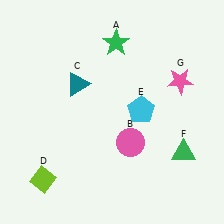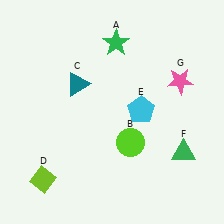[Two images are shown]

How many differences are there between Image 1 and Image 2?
There is 1 difference between the two images.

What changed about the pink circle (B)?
In Image 1, B is pink. In Image 2, it changed to lime.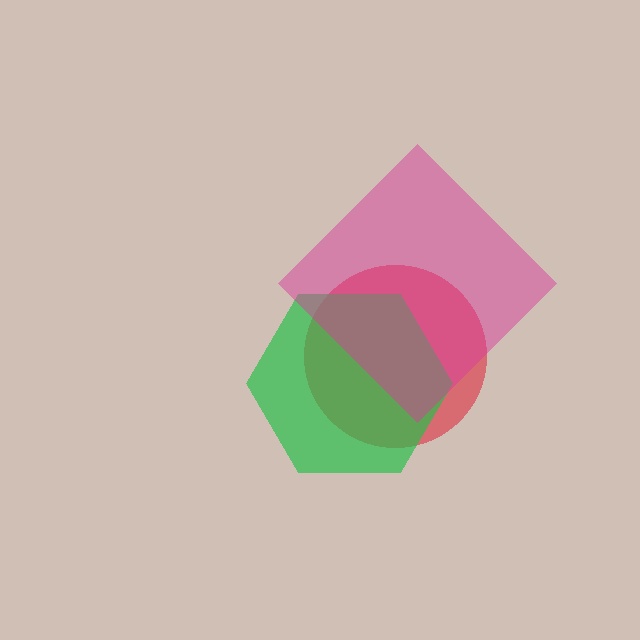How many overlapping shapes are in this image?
There are 3 overlapping shapes in the image.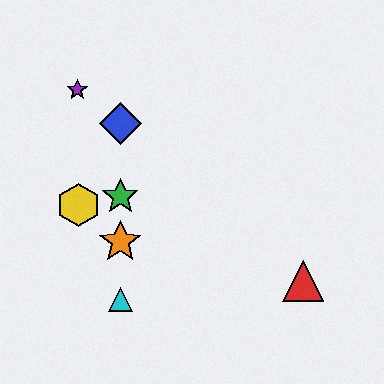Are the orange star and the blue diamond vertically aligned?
Yes, both are at x≈120.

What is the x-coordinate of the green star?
The green star is at x≈120.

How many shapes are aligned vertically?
4 shapes (the blue diamond, the green star, the orange star, the cyan triangle) are aligned vertically.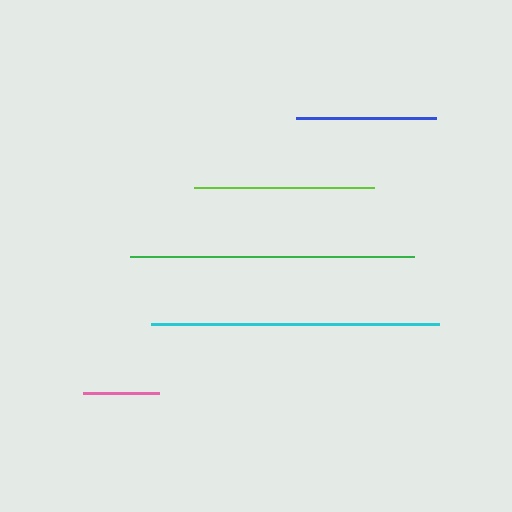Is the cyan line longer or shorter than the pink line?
The cyan line is longer than the pink line.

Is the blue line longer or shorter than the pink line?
The blue line is longer than the pink line.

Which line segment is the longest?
The cyan line is the longest at approximately 288 pixels.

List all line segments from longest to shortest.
From longest to shortest: cyan, green, lime, blue, pink.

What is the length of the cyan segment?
The cyan segment is approximately 288 pixels long.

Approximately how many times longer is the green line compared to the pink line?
The green line is approximately 3.8 times the length of the pink line.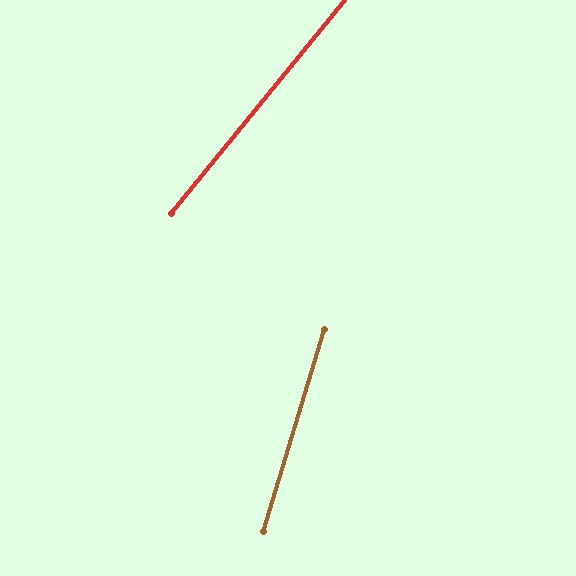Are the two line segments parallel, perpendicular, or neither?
Neither parallel nor perpendicular — they differ by about 22°.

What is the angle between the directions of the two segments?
Approximately 22 degrees.